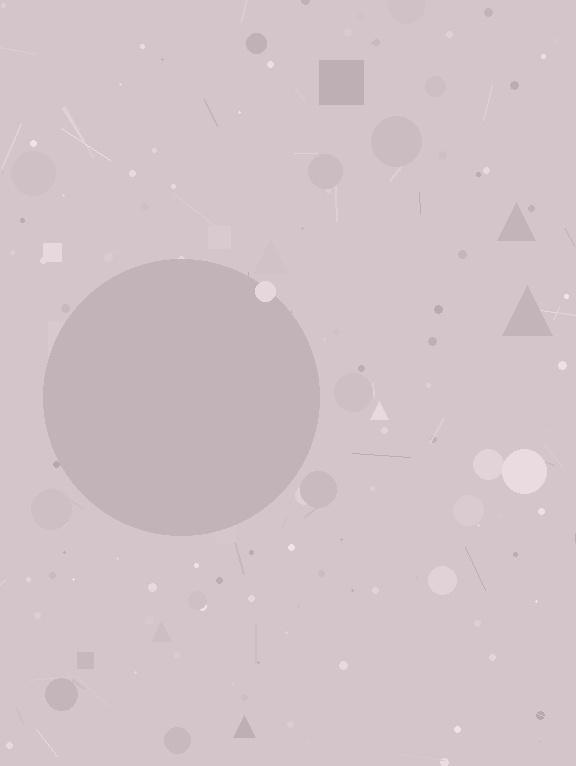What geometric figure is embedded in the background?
A circle is embedded in the background.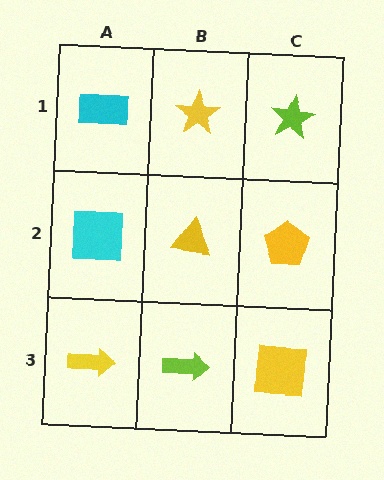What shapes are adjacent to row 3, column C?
A yellow pentagon (row 2, column C), a lime arrow (row 3, column B).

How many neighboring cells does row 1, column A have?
2.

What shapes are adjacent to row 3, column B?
A yellow triangle (row 2, column B), a yellow arrow (row 3, column A), a yellow square (row 3, column C).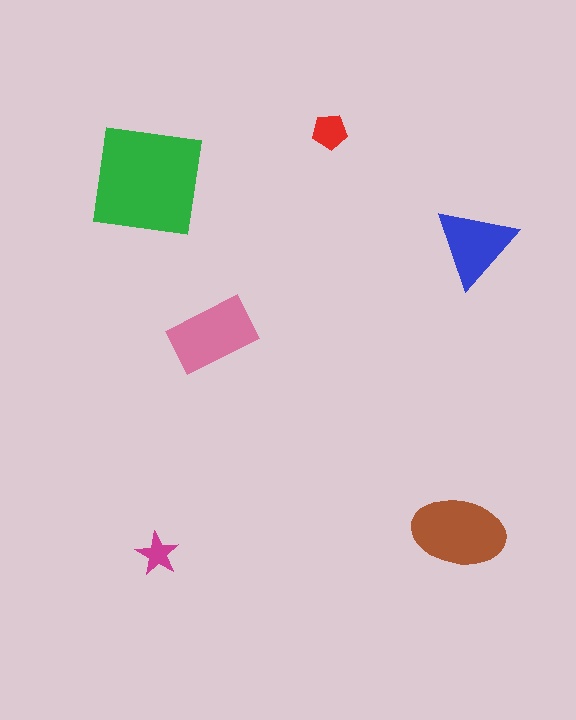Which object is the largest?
The green square.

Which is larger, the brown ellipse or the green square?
The green square.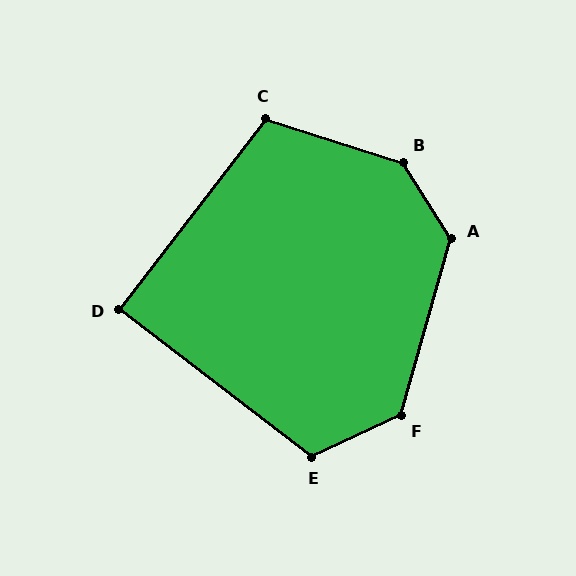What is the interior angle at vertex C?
Approximately 110 degrees (obtuse).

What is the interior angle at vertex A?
Approximately 132 degrees (obtuse).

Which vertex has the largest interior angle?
B, at approximately 140 degrees.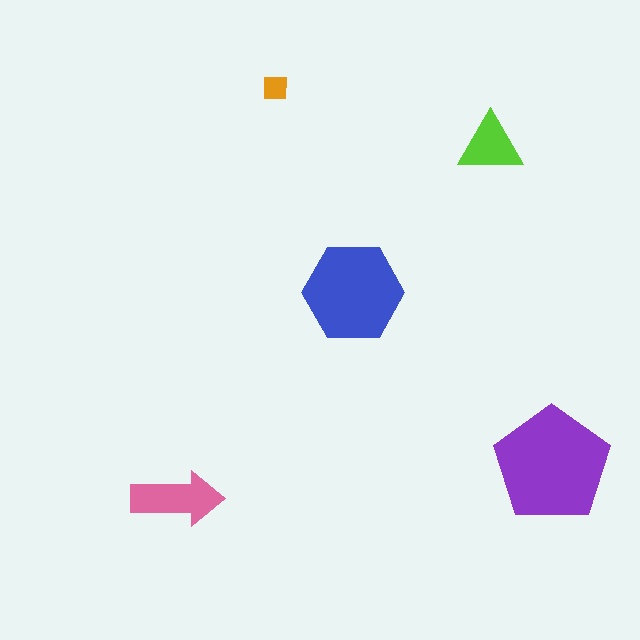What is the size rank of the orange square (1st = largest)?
5th.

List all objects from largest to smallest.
The purple pentagon, the blue hexagon, the pink arrow, the lime triangle, the orange square.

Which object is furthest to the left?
The pink arrow is leftmost.